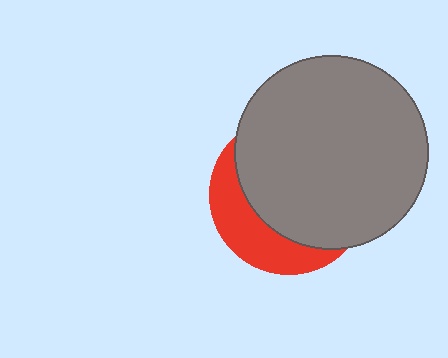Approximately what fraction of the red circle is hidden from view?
Roughly 70% of the red circle is hidden behind the gray circle.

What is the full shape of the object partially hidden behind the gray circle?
The partially hidden object is a red circle.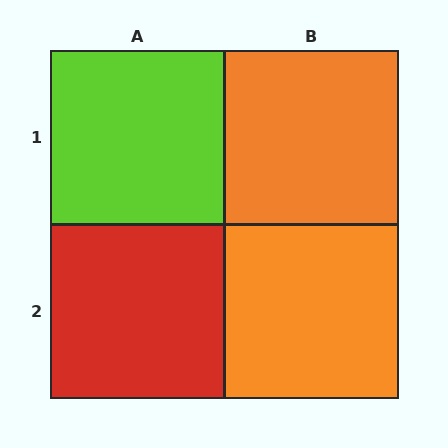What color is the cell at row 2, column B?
Orange.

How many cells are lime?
1 cell is lime.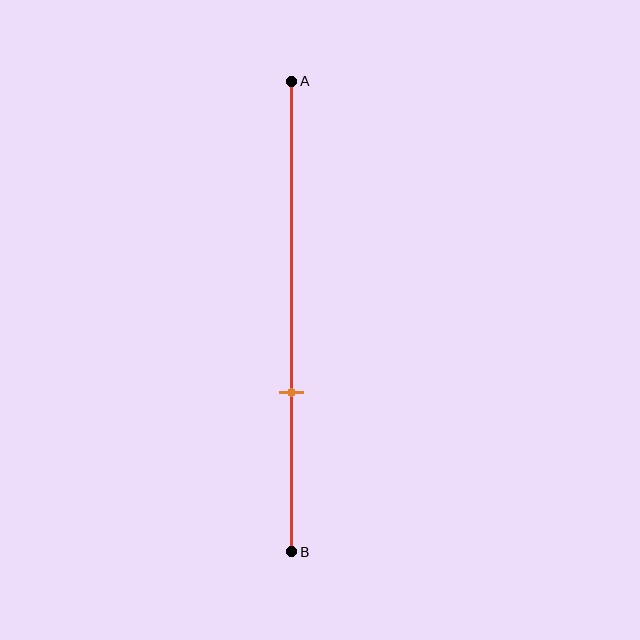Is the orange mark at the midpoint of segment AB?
No, the mark is at about 65% from A, not at the 50% midpoint.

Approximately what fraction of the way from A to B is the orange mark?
The orange mark is approximately 65% of the way from A to B.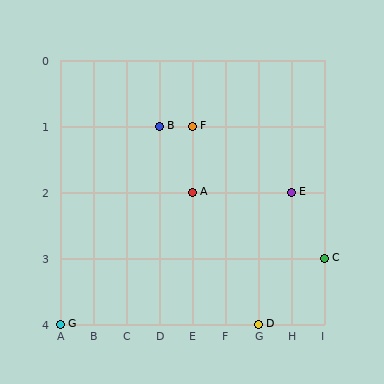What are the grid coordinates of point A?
Point A is at grid coordinates (E, 2).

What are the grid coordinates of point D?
Point D is at grid coordinates (G, 4).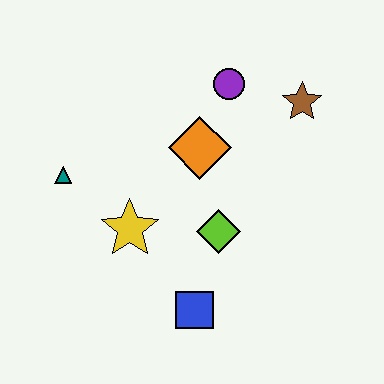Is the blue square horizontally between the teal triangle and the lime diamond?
Yes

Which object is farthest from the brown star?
The teal triangle is farthest from the brown star.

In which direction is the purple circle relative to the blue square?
The purple circle is above the blue square.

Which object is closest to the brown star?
The purple circle is closest to the brown star.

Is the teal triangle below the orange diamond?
Yes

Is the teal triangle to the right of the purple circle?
No